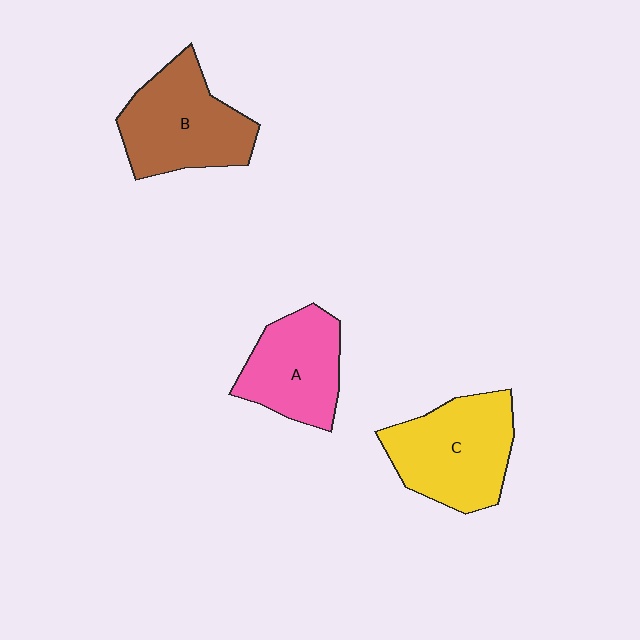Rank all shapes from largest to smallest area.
From largest to smallest: C (yellow), B (brown), A (pink).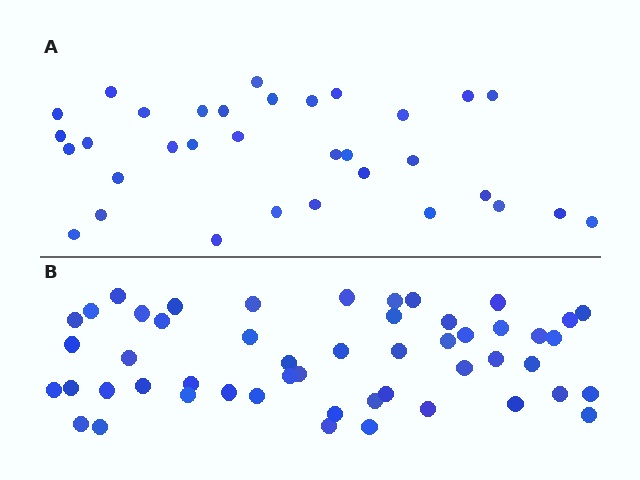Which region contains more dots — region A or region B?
Region B (the bottom region) has more dots.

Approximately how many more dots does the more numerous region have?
Region B has approximately 20 more dots than region A.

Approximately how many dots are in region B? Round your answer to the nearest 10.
About 50 dots. (The exact count is 51, which rounds to 50.)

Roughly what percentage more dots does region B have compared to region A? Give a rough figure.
About 55% more.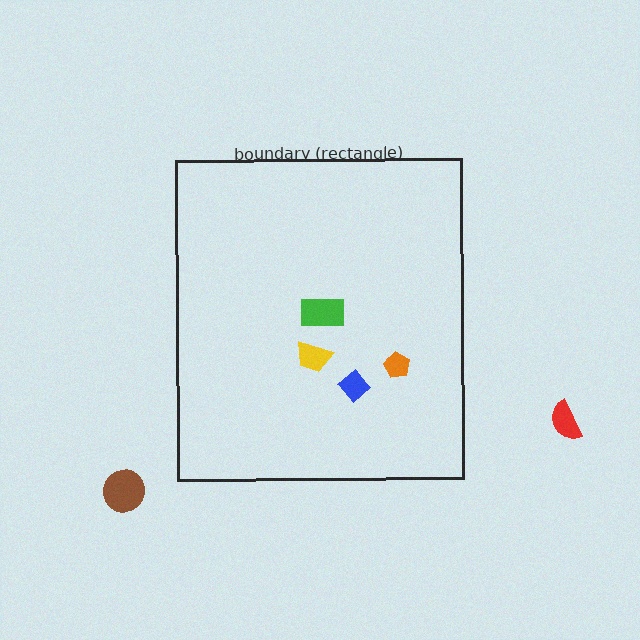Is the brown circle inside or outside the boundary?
Outside.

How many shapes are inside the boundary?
4 inside, 2 outside.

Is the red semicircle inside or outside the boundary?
Outside.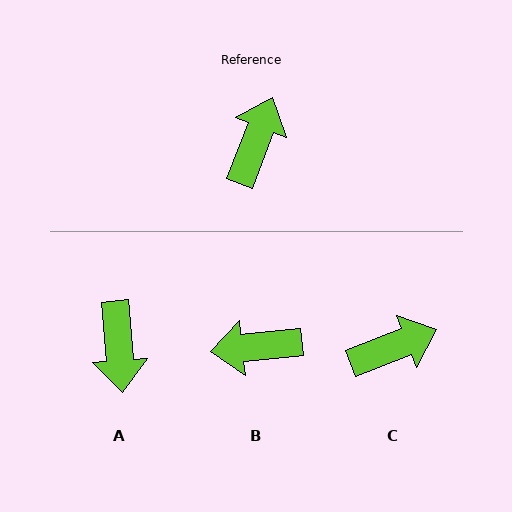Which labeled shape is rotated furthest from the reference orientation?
A, about 154 degrees away.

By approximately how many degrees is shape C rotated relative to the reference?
Approximately 48 degrees clockwise.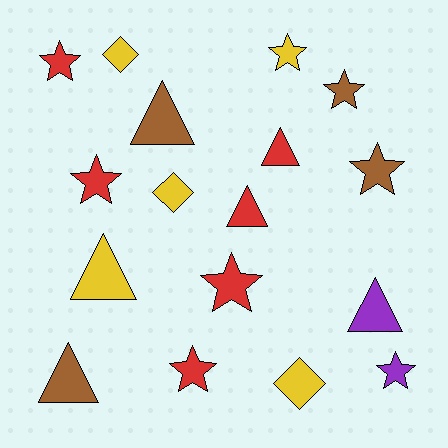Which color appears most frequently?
Red, with 6 objects.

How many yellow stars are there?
There is 1 yellow star.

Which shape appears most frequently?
Star, with 8 objects.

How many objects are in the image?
There are 17 objects.